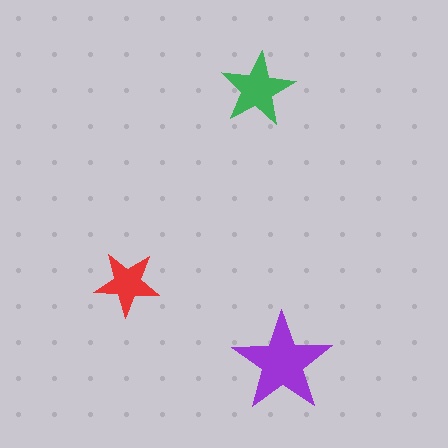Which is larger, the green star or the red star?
The green one.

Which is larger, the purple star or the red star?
The purple one.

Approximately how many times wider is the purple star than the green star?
About 1.5 times wider.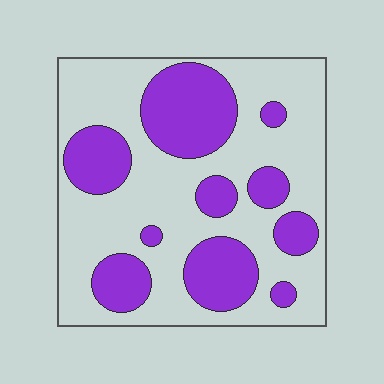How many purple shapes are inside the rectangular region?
10.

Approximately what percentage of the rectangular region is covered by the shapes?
Approximately 35%.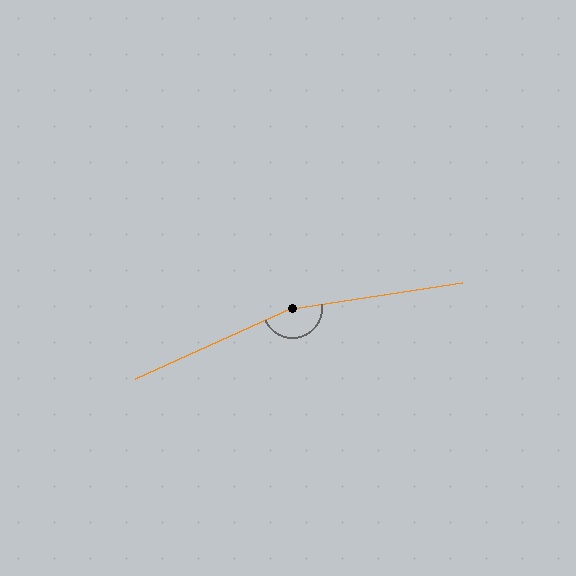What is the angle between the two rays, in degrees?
Approximately 165 degrees.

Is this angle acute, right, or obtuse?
It is obtuse.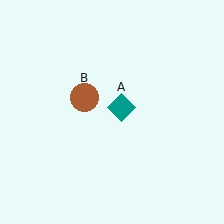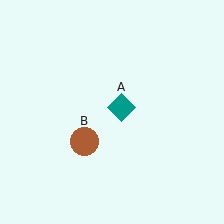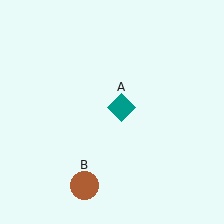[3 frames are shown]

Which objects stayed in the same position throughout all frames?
Teal diamond (object A) remained stationary.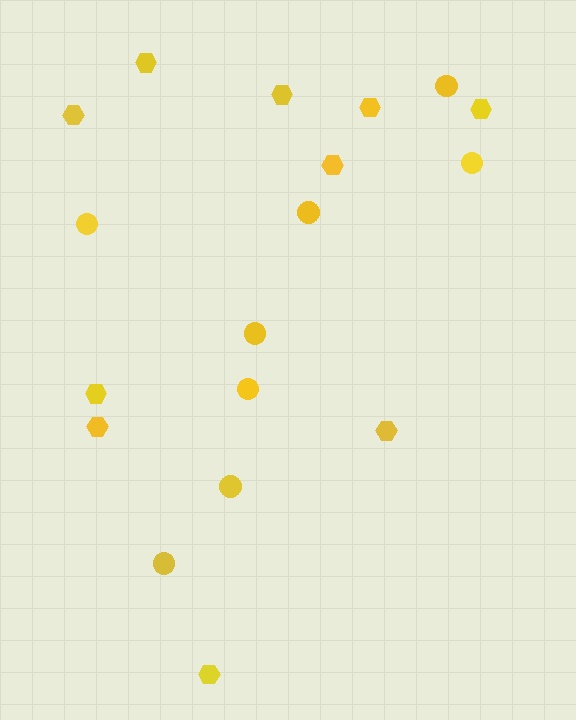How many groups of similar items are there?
There are 2 groups: one group of circles (8) and one group of hexagons (10).